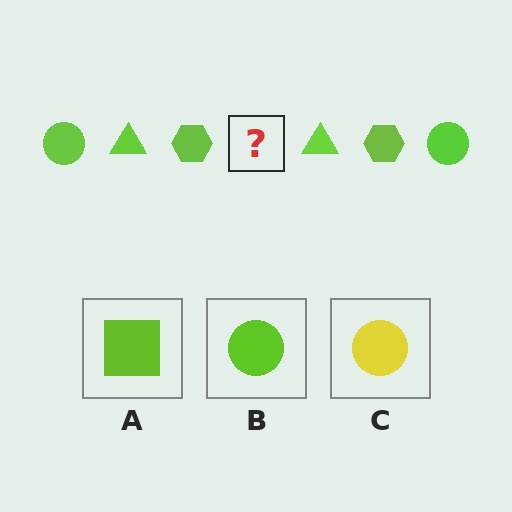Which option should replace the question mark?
Option B.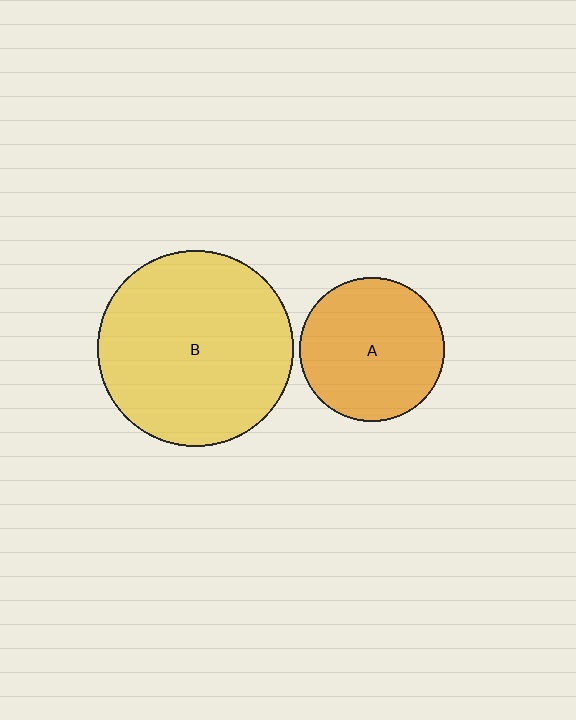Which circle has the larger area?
Circle B (yellow).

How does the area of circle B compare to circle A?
Approximately 1.8 times.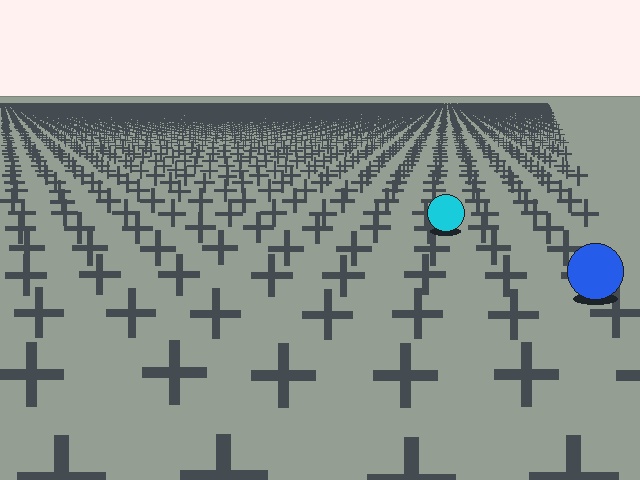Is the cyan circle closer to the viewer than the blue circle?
No. The blue circle is closer — you can tell from the texture gradient: the ground texture is coarser near it.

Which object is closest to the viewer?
The blue circle is closest. The texture marks near it are larger and more spread out.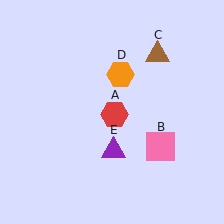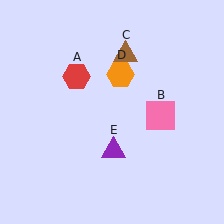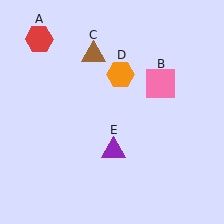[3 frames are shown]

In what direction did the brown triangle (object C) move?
The brown triangle (object C) moved left.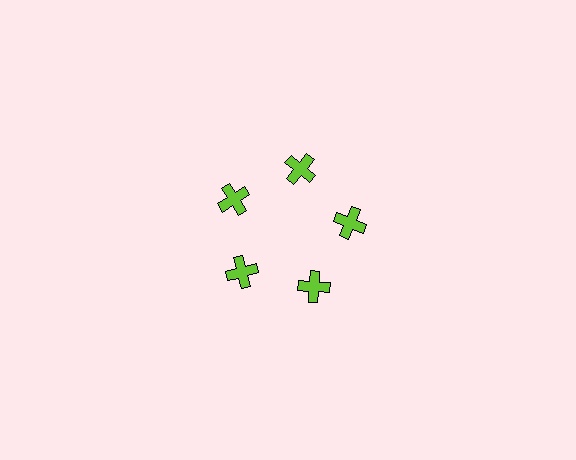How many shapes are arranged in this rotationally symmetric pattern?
There are 5 shapes, arranged in 5 groups of 1.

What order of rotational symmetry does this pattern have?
This pattern has 5-fold rotational symmetry.